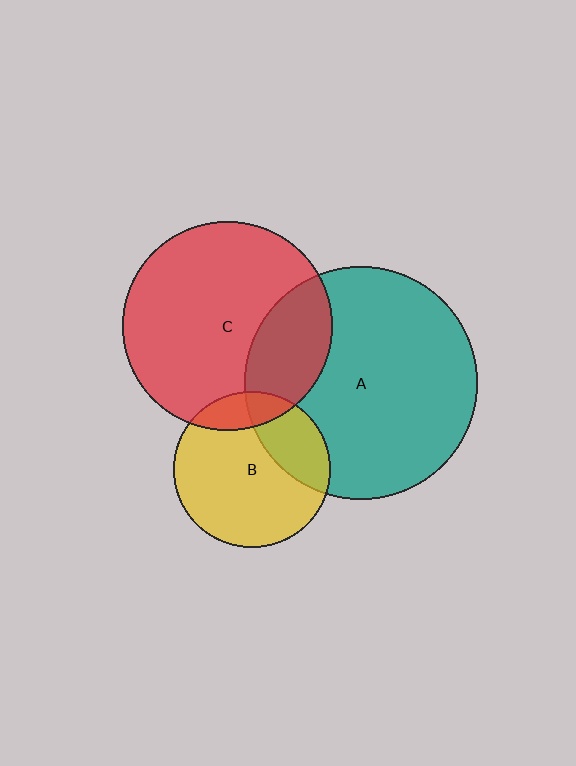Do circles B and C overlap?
Yes.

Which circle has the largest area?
Circle A (teal).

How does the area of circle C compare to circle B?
Approximately 1.8 times.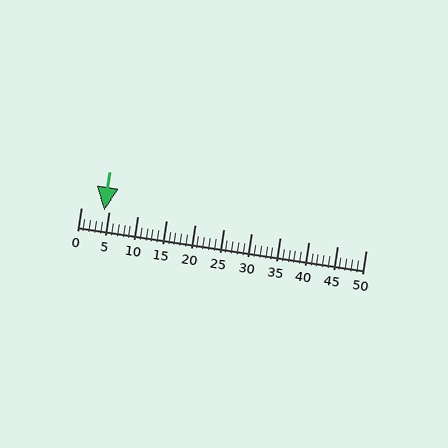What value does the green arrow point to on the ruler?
The green arrow points to approximately 4.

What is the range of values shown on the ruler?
The ruler shows values from 0 to 50.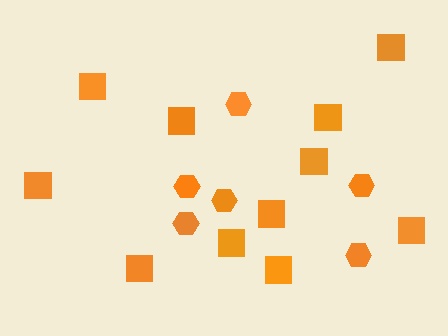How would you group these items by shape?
There are 2 groups: one group of hexagons (6) and one group of squares (11).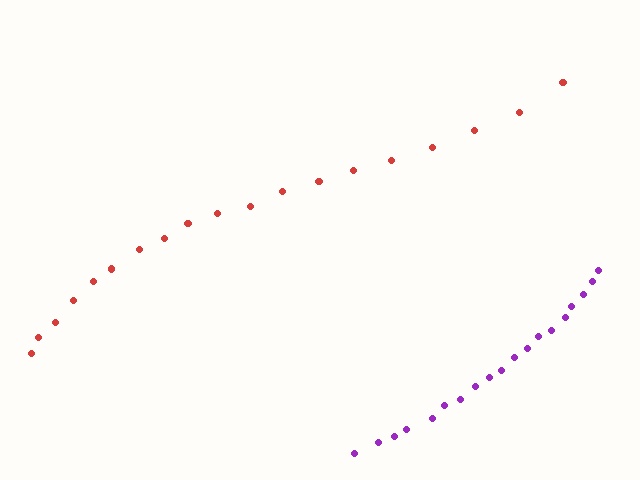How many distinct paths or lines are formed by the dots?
There are 2 distinct paths.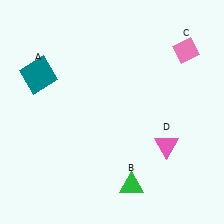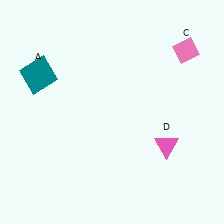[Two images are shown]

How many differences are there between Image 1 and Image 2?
There is 1 difference between the two images.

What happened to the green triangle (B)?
The green triangle (B) was removed in Image 2. It was in the bottom-right area of Image 1.